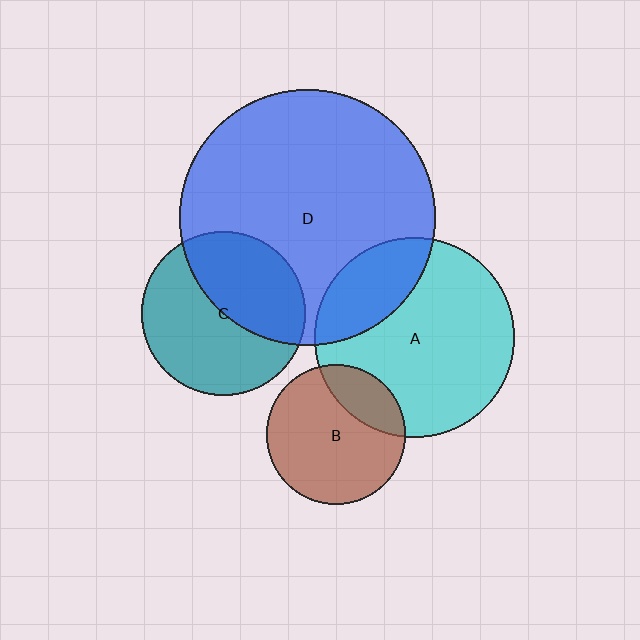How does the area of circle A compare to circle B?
Approximately 2.1 times.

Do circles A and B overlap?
Yes.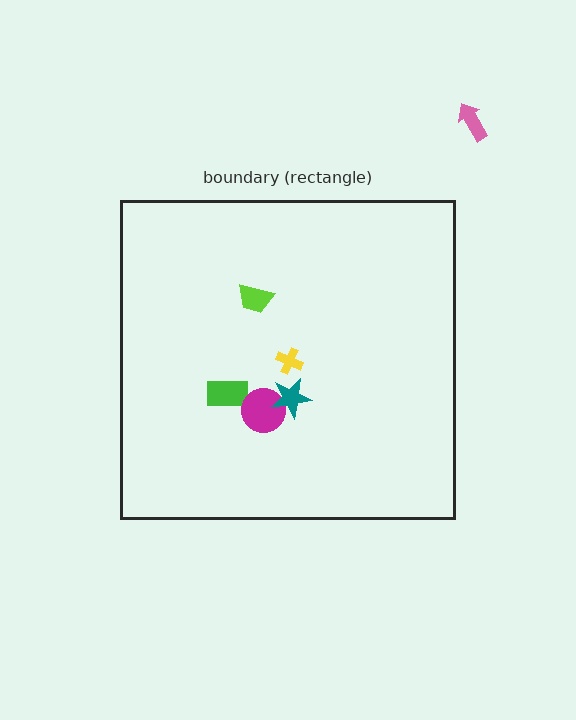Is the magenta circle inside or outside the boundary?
Inside.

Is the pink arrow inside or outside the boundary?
Outside.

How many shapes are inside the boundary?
5 inside, 1 outside.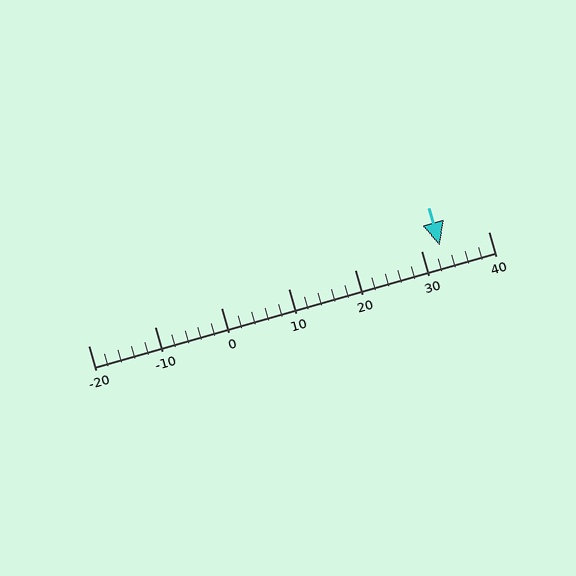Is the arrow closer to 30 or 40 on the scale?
The arrow is closer to 30.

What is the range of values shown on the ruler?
The ruler shows values from -20 to 40.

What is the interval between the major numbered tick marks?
The major tick marks are spaced 10 units apart.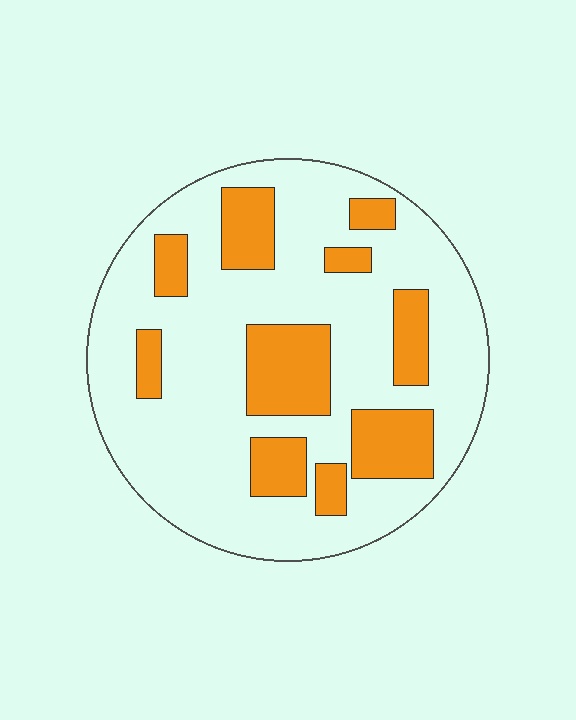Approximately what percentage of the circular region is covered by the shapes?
Approximately 25%.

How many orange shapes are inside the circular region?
10.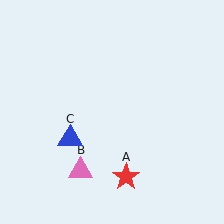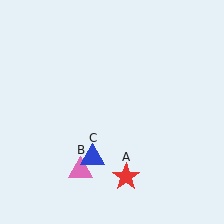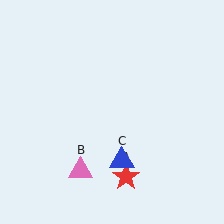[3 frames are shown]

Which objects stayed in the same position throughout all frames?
Red star (object A) and pink triangle (object B) remained stationary.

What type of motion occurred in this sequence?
The blue triangle (object C) rotated counterclockwise around the center of the scene.